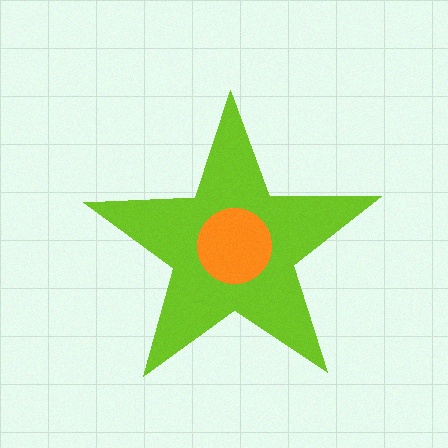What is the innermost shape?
The orange circle.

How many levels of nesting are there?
2.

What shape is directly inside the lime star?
The orange circle.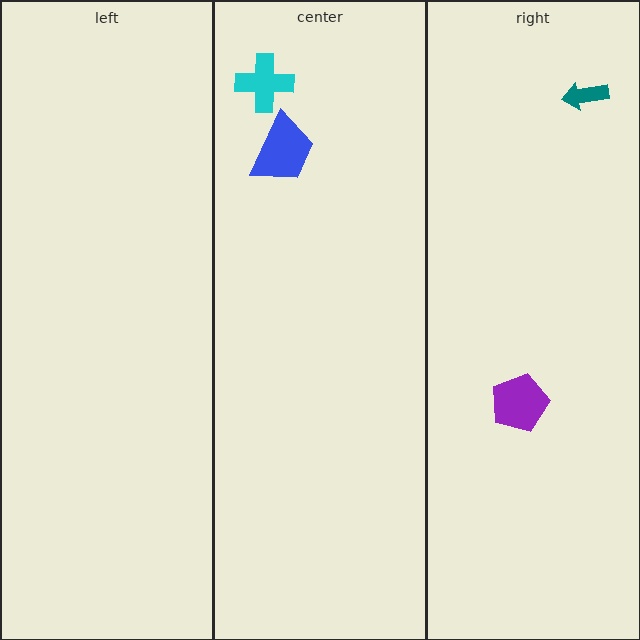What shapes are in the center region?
The blue trapezoid, the cyan cross.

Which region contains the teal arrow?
The right region.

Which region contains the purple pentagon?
The right region.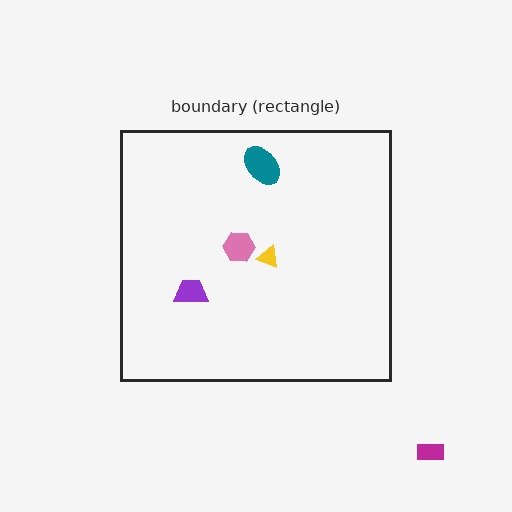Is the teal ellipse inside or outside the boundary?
Inside.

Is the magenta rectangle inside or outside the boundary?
Outside.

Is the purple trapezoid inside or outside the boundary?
Inside.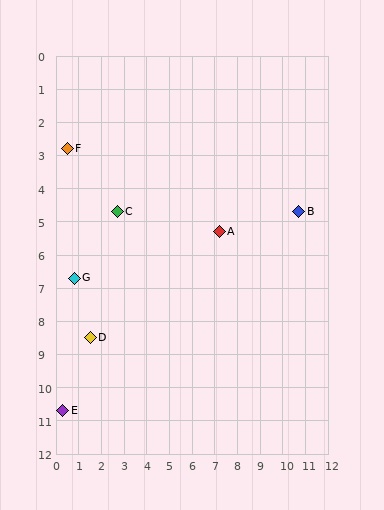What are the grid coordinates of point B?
Point B is at approximately (10.7, 4.7).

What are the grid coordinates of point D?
Point D is at approximately (1.5, 8.5).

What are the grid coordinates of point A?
Point A is at approximately (7.2, 5.3).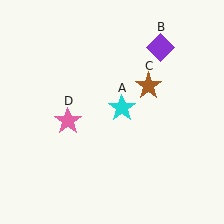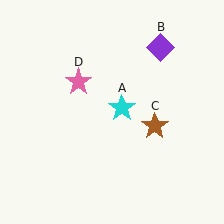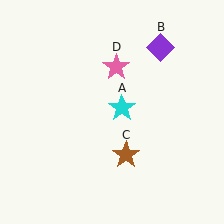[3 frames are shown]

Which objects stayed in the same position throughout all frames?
Cyan star (object A) and purple diamond (object B) remained stationary.